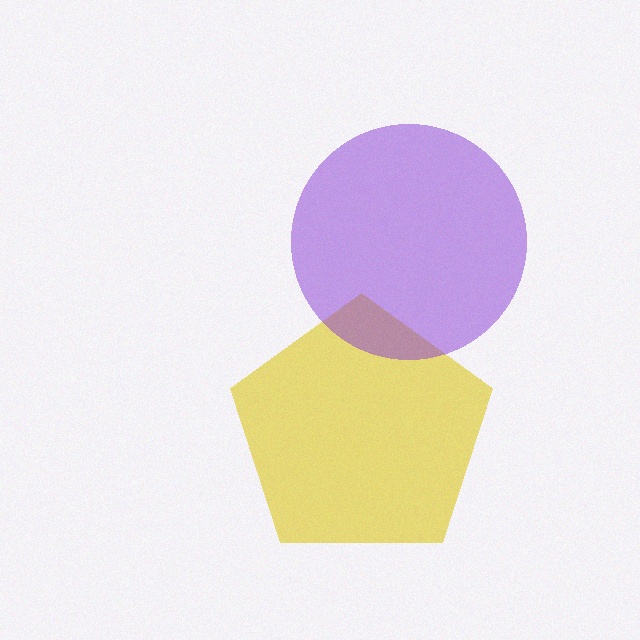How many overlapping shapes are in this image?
There are 2 overlapping shapes in the image.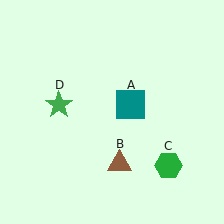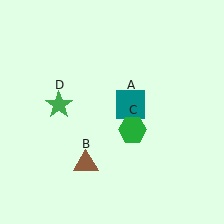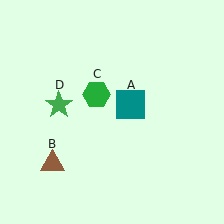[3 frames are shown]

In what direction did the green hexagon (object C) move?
The green hexagon (object C) moved up and to the left.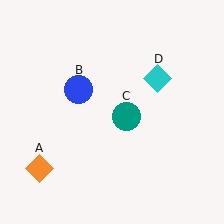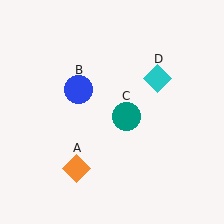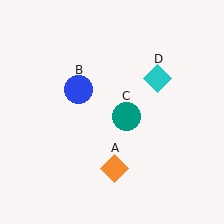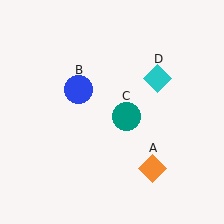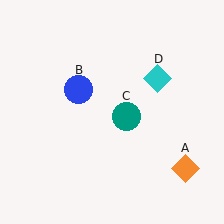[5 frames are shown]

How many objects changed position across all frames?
1 object changed position: orange diamond (object A).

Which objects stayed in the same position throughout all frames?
Blue circle (object B) and teal circle (object C) and cyan diamond (object D) remained stationary.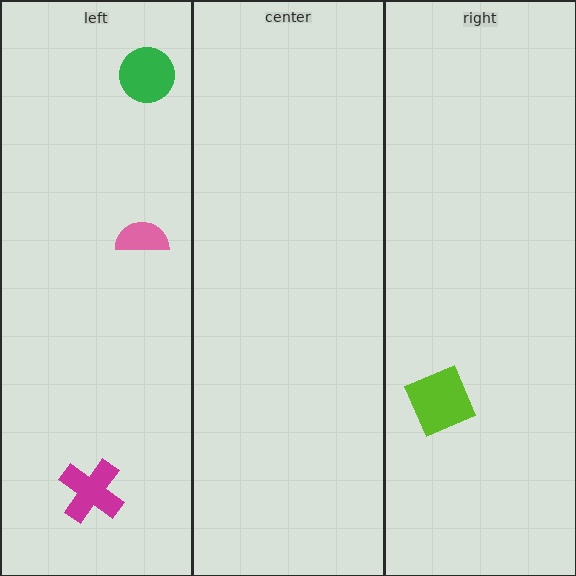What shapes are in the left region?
The pink semicircle, the magenta cross, the green circle.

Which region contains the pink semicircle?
The left region.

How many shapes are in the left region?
3.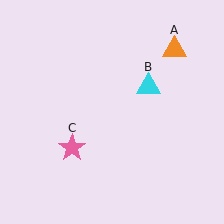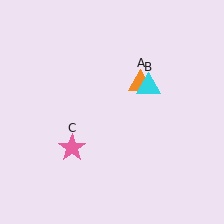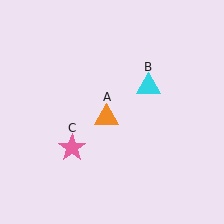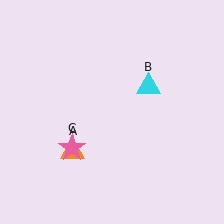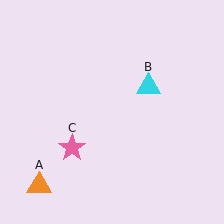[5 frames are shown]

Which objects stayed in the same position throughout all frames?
Cyan triangle (object B) and pink star (object C) remained stationary.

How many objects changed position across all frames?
1 object changed position: orange triangle (object A).